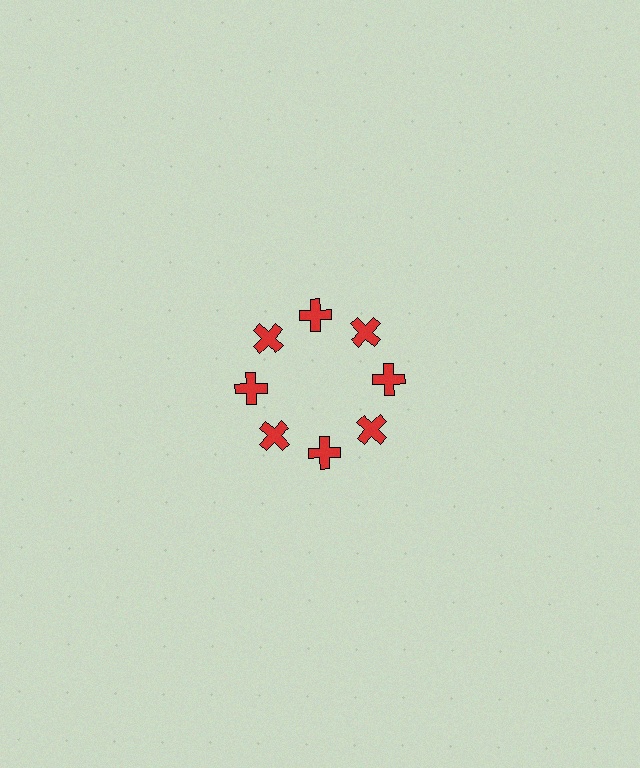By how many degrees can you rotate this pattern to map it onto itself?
The pattern maps onto itself every 45 degrees of rotation.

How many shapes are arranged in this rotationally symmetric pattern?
There are 8 shapes, arranged in 8 groups of 1.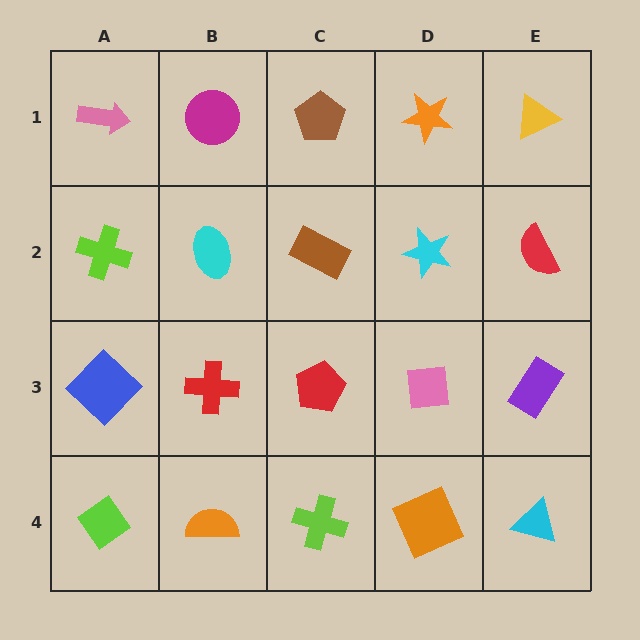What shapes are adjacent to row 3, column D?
A cyan star (row 2, column D), an orange square (row 4, column D), a red pentagon (row 3, column C), a purple rectangle (row 3, column E).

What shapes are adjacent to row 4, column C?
A red pentagon (row 3, column C), an orange semicircle (row 4, column B), an orange square (row 4, column D).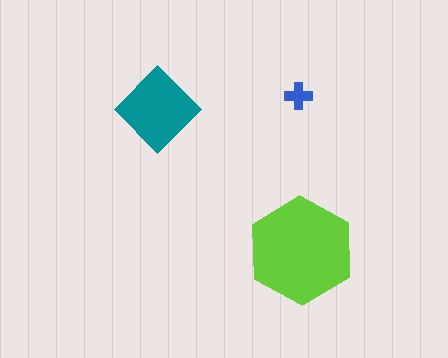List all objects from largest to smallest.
The lime hexagon, the teal diamond, the blue cross.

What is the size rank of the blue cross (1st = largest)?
3rd.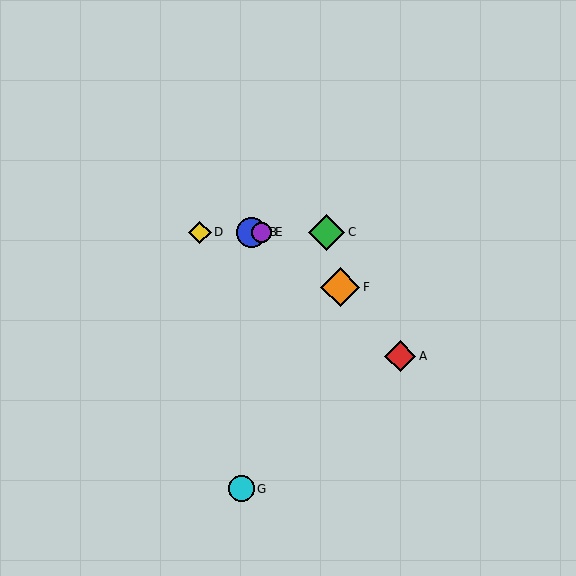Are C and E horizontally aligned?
Yes, both are at y≈232.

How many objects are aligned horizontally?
4 objects (B, C, D, E) are aligned horizontally.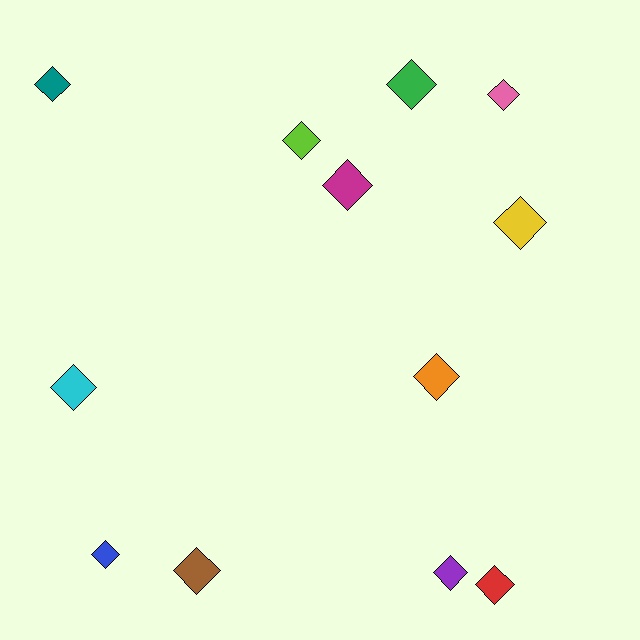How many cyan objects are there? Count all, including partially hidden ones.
There is 1 cyan object.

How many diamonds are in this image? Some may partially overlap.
There are 12 diamonds.